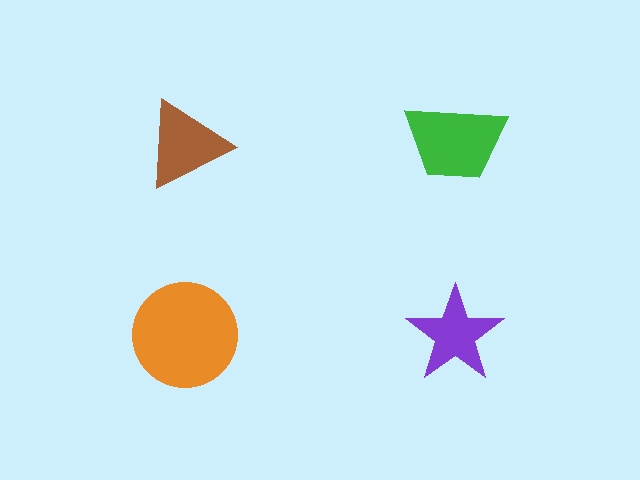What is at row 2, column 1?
An orange circle.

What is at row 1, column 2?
A green trapezoid.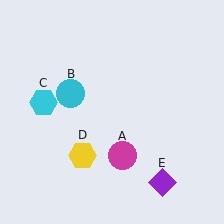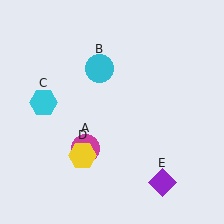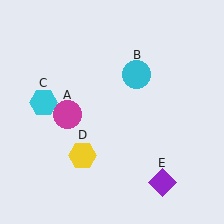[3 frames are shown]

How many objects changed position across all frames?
2 objects changed position: magenta circle (object A), cyan circle (object B).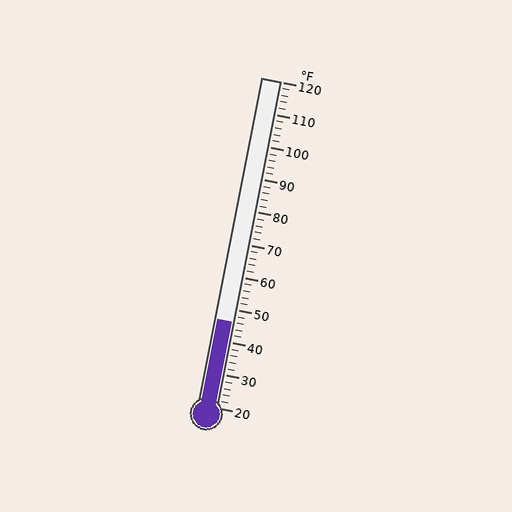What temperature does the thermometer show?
The thermometer shows approximately 46°F.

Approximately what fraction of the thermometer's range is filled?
The thermometer is filled to approximately 25% of its range.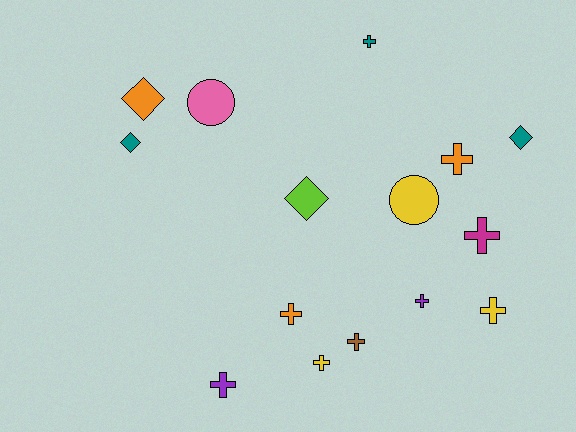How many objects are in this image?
There are 15 objects.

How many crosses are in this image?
There are 9 crosses.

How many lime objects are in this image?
There is 1 lime object.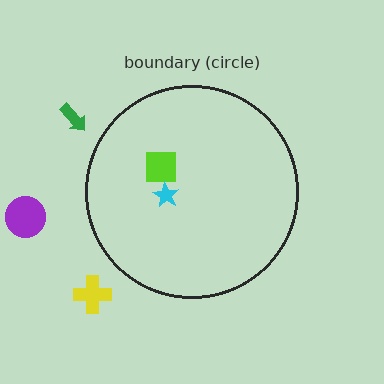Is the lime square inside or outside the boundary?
Inside.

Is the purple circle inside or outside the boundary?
Outside.